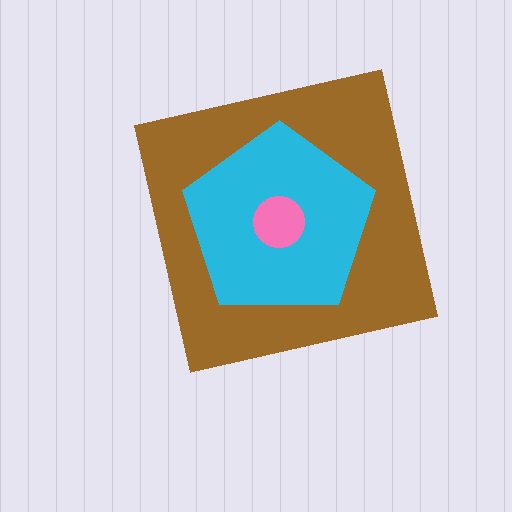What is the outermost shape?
The brown square.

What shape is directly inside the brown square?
The cyan pentagon.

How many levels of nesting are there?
3.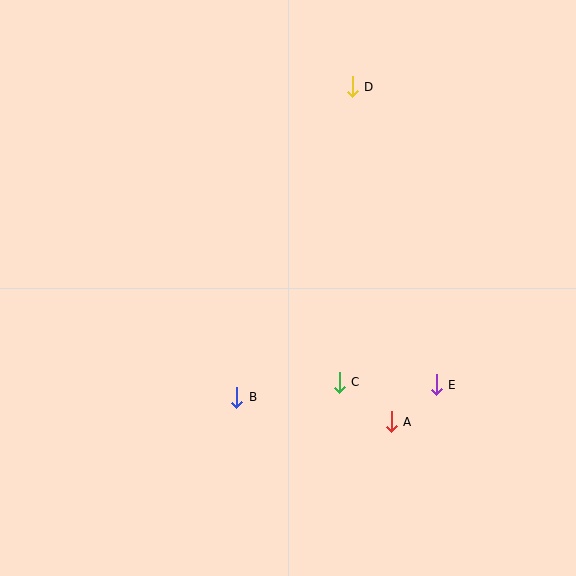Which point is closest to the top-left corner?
Point D is closest to the top-left corner.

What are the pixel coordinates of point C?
Point C is at (339, 382).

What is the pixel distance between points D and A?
The distance between D and A is 337 pixels.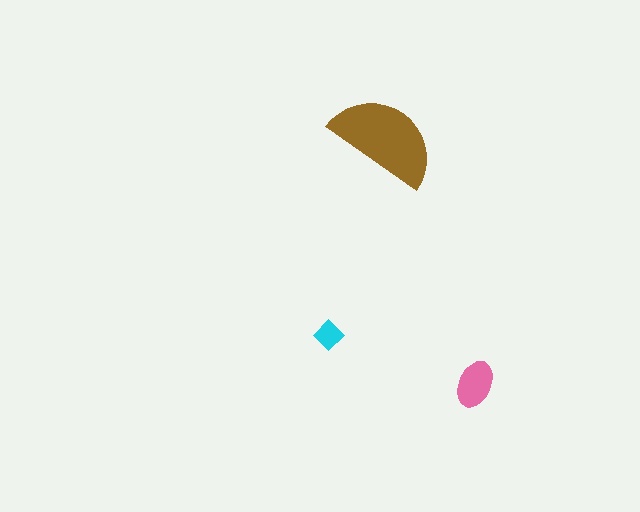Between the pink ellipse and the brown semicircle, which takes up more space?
The brown semicircle.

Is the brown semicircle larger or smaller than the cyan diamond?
Larger.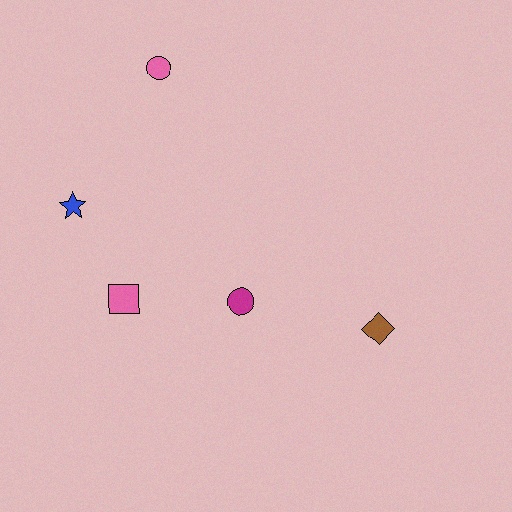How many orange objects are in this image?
There are no orange objects.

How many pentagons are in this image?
There are no pentagons.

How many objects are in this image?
There are 5 objects.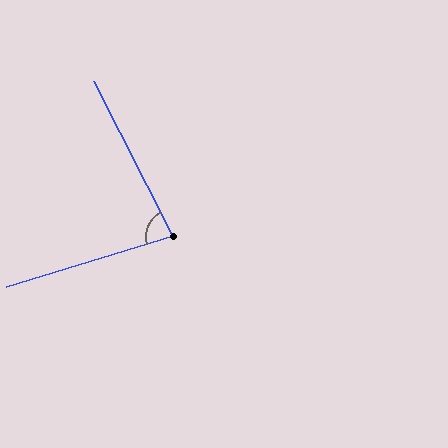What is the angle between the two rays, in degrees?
Approximately 80 degrees.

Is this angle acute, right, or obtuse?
It is acute.